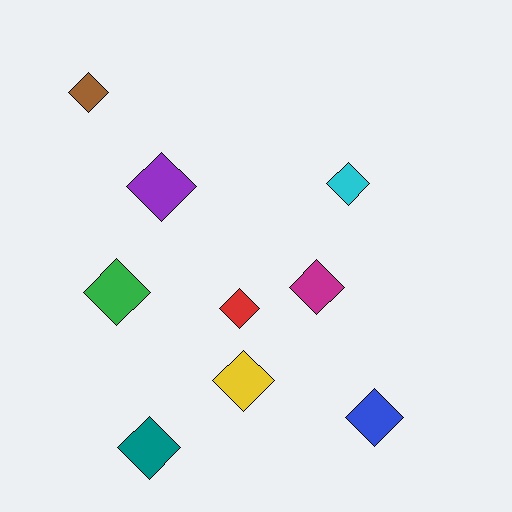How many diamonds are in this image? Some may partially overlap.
There are 9 diamonds.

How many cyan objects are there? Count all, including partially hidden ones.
There is 1 cyan object.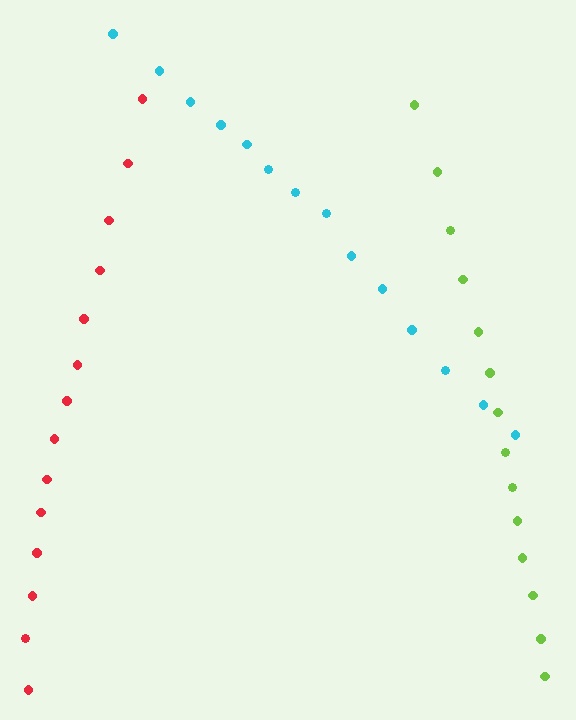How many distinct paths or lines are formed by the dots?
There are 3 distinct paths.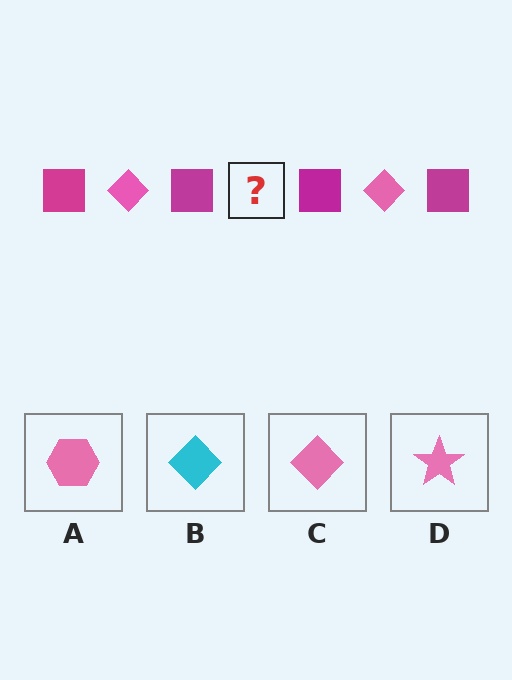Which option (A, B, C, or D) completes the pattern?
C.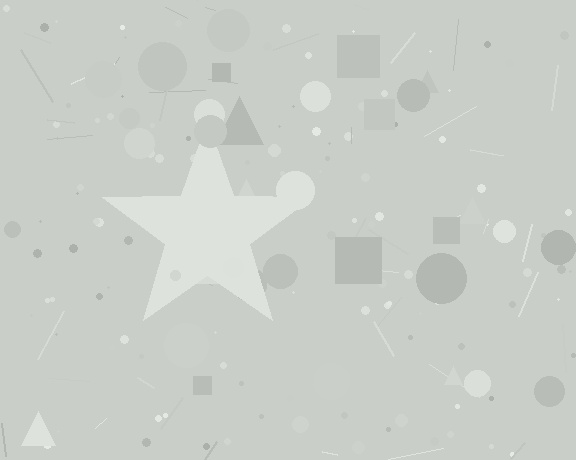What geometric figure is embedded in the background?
A star is embedded in the background.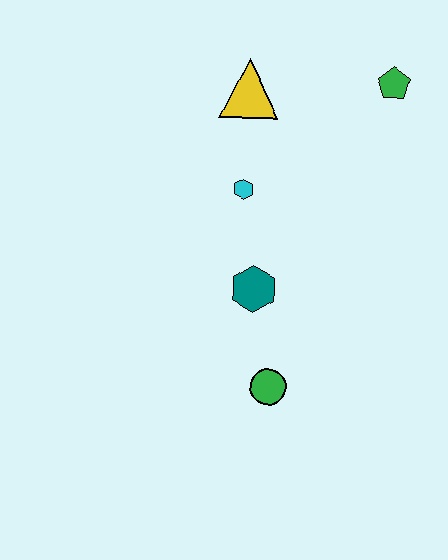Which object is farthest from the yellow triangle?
The green circle is farthest from the yellow triangle.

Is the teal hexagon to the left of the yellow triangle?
No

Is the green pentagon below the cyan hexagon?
No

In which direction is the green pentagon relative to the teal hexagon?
The green pentagon is above the teal hexagon.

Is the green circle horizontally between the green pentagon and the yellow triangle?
Yes